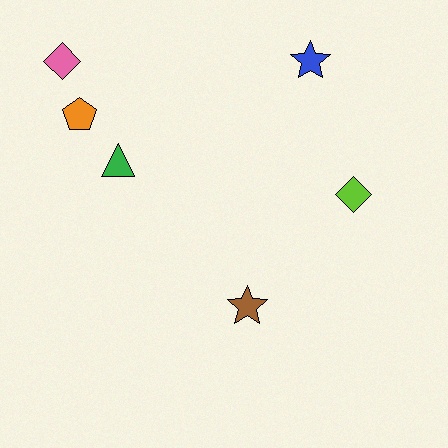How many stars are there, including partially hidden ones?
There are 2 stars.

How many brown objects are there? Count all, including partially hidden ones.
There is 1 brown object.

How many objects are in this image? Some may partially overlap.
There are 6 objects.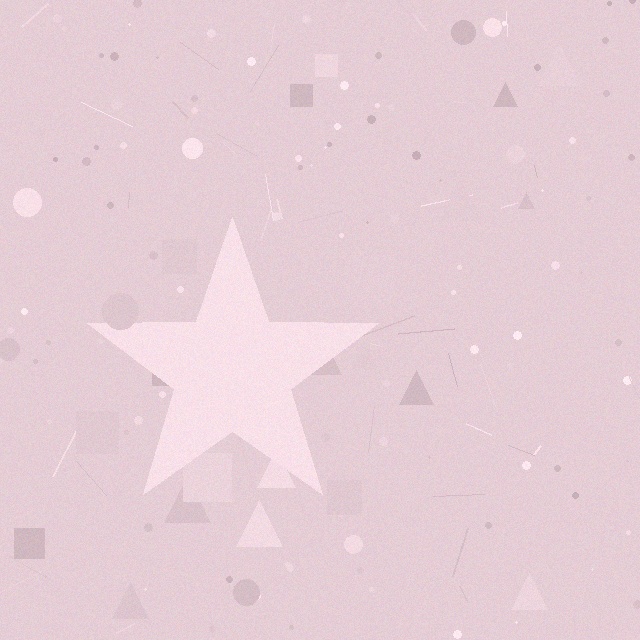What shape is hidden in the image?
A star is hidden in the image.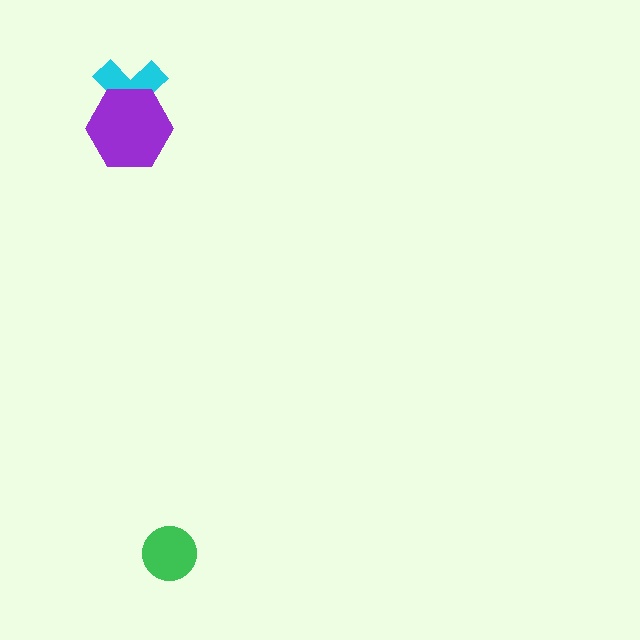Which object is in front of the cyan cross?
The purple hexagon is in front of the cyan cross.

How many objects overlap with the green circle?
0 objects overlap with the green circle.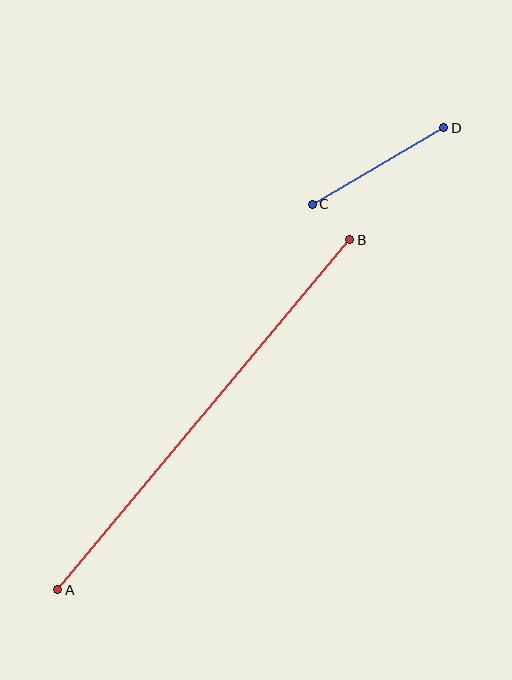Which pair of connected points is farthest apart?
Points A and B are farthest apart.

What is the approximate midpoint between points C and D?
The midpoint is at approximately (378, 166) pixels.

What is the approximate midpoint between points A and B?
The midpoint is at approximately (204, 415) pixels.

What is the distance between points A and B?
The distance is approximately 456 pixels.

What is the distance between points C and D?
The distance is approximately 153 pixels.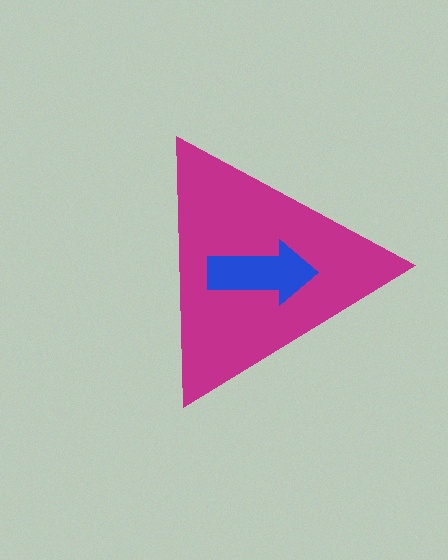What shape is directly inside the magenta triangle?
The blue arrow.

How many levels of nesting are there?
2.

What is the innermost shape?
The blue arrow.